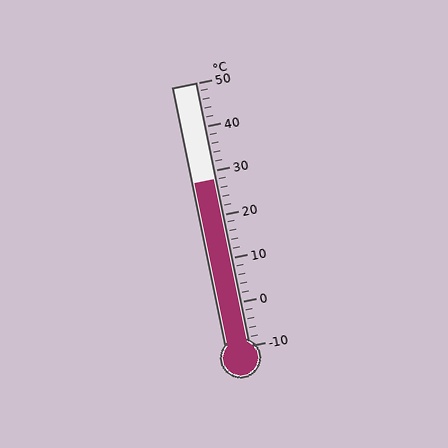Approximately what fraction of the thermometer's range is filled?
The thermometer is filled to approximately 65% of its range.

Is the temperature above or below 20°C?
The temperature is above 20°C.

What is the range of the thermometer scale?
The thermometer scale ranges from -10°C to 50°C.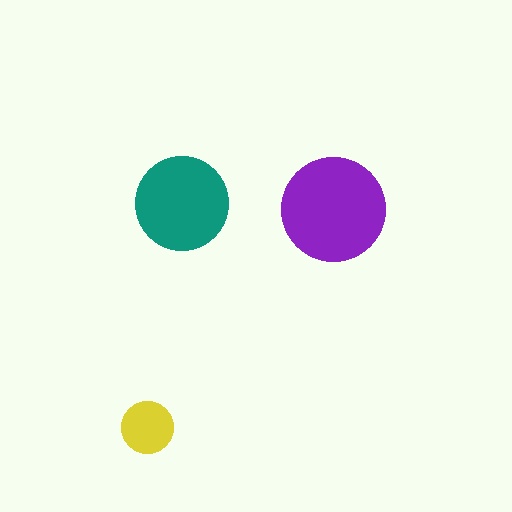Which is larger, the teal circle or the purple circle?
The purple one.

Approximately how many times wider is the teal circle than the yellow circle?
About 2 times wider.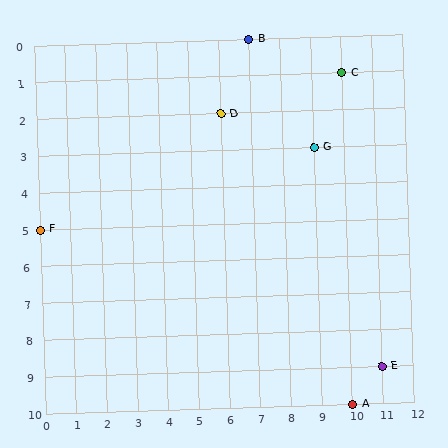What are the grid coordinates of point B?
Point B is at grid coordinates (7, 0).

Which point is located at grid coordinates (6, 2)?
Point D is at (6, 2).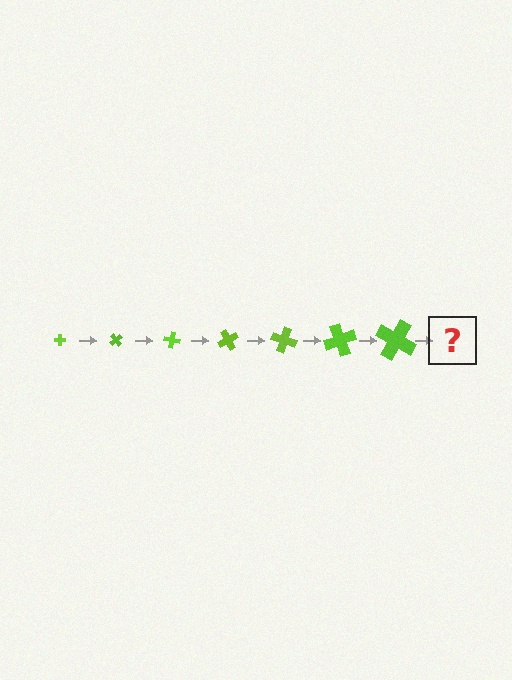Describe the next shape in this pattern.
It should be a cross, larger than the previous one and rotated 350 degrees from the start.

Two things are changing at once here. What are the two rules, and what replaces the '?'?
The two rules are that the cross grows larger each step and it rotates 50 degrees each step. The '?' should be a cross, larger than the previous one and rotated 350 degrees from the start.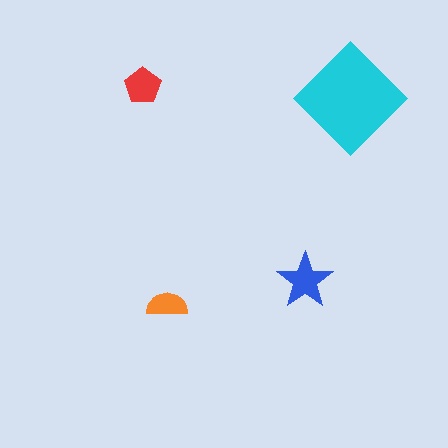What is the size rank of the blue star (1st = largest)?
2nd.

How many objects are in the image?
There are 4 objects in the image.